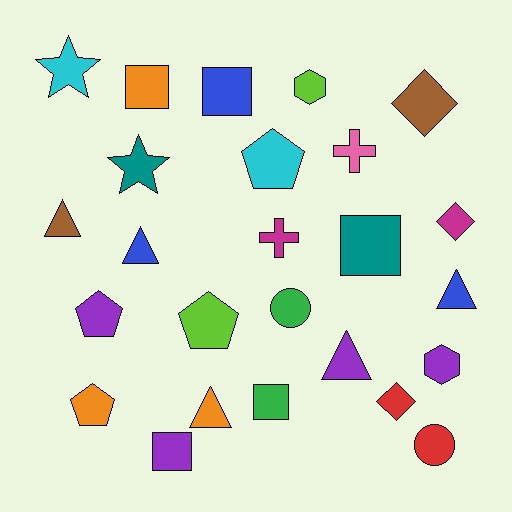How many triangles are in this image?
There are 5 triangles.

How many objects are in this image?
There are 25 objects.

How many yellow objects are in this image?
There are no yellow objects.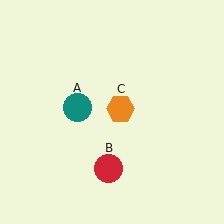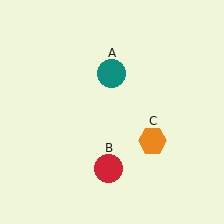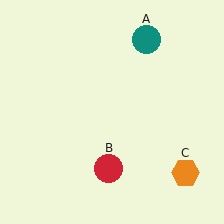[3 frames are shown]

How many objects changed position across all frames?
2 objects changed position: teal circle (object A), orange hexagon (object C).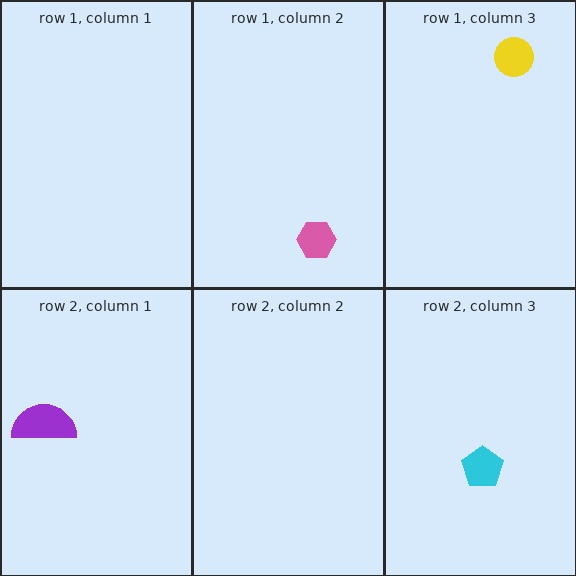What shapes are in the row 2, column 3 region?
The cyan pentagon.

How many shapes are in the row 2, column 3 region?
1.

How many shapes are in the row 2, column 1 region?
1.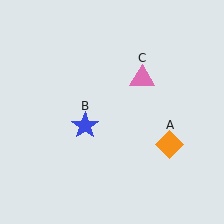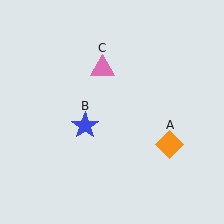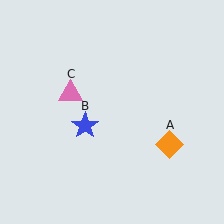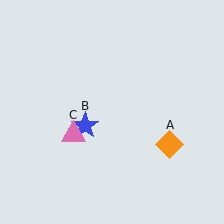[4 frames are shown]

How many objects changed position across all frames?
1 object changed position: pink triangle (object C).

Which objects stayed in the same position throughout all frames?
Orange diamond (object A) and blue star (object B) remained stationary.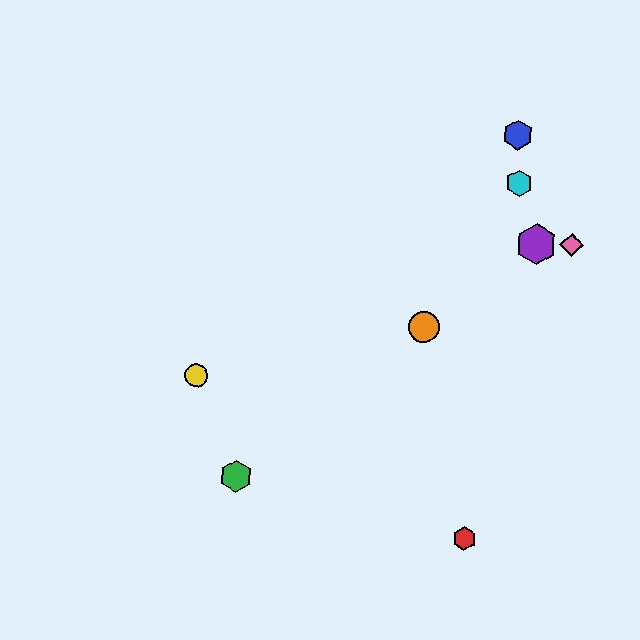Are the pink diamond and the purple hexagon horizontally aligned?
Yes, both are at y≈245.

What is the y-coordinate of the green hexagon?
The green hexagon is at y≈476.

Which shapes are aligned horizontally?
The purple hexagon, the pink diamond are aligned horizontally.